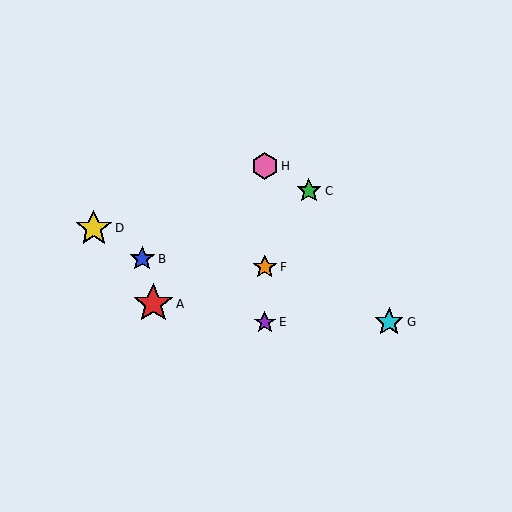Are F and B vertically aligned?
No, F is at x≈265 and B is at x≈142.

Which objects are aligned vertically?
Objects E, F, H are aligned vertically.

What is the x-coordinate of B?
Object B is at x≈142.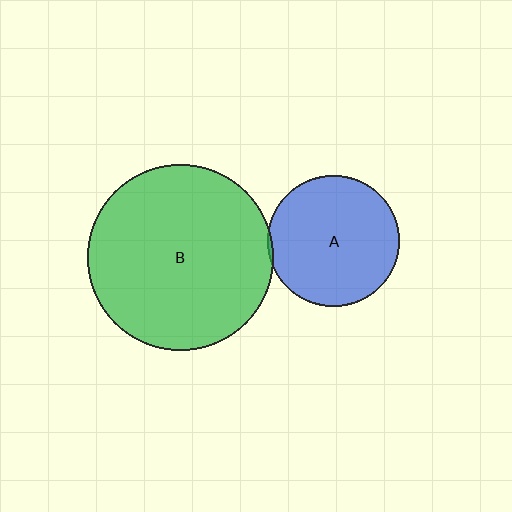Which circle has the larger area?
Circle B (green).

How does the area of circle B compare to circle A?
Approximately 2.0 times.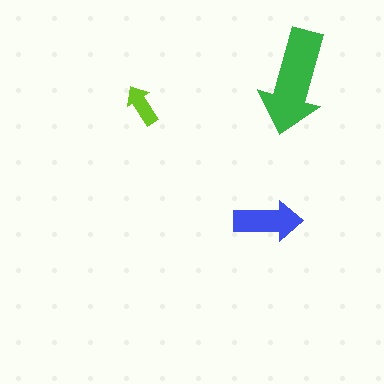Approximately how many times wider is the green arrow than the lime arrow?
About 2.5 times wider.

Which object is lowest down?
The blue arrow is bottommost.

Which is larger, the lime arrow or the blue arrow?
The blue one.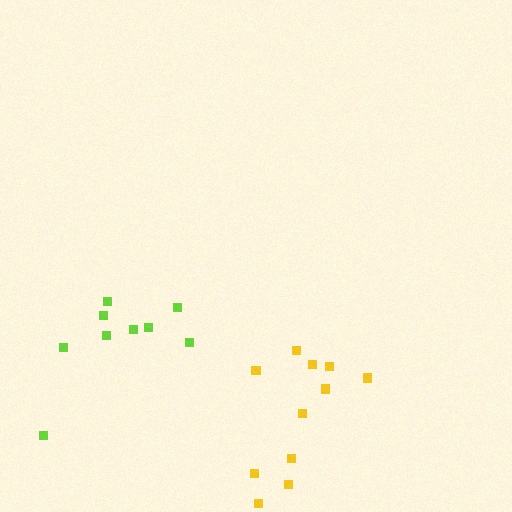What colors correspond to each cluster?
The clusters are colored: lime, yellow.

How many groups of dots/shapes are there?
There are 2 groups.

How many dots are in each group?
Group 1: 9 dots, Group 2: 11 dots (20 total).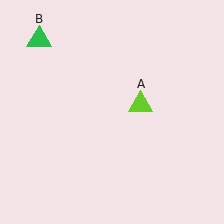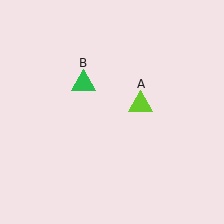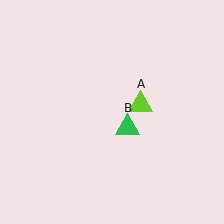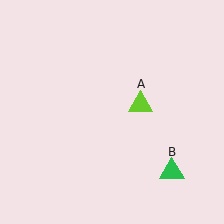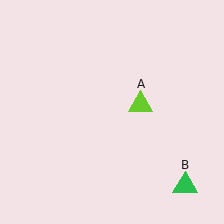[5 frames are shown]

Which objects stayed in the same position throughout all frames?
Lime triangle (object A) remained stationary.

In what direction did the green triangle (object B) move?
The green triangle (object B) moved down and to the right.